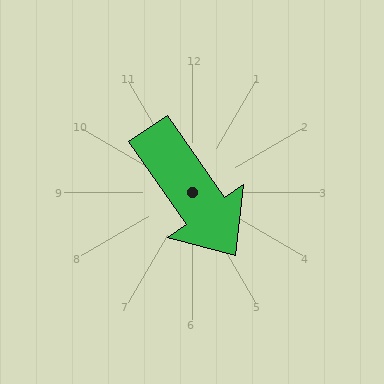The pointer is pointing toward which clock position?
Roughly 5 o'clock.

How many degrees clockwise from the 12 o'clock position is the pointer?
Approximately 145 degrees.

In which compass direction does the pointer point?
Southeast.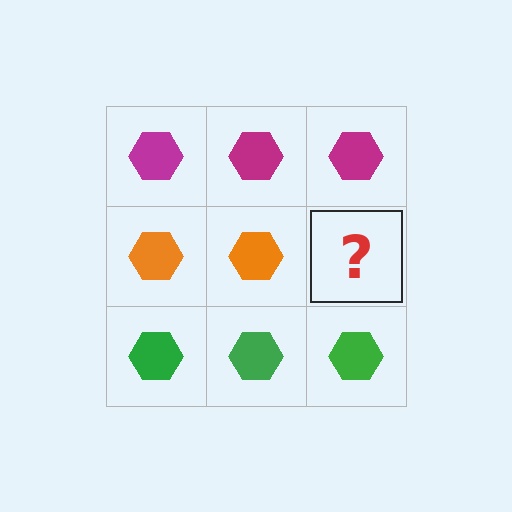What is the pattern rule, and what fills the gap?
The rule is that each row has a consistent color. The gap should be filled with an orange hexagon.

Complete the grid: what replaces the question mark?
The question mark should be replaced with an orange hexagon.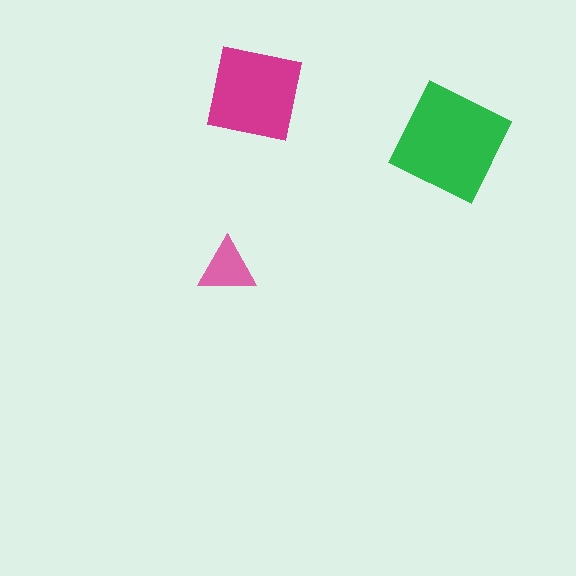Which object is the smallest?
The pink triangle.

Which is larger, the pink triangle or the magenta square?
The magenta square.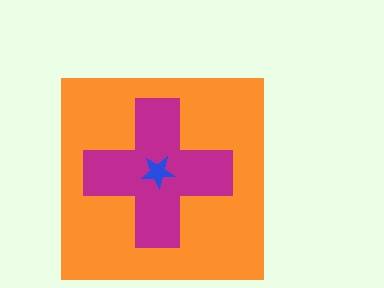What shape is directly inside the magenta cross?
The blue star.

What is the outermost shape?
The orange square.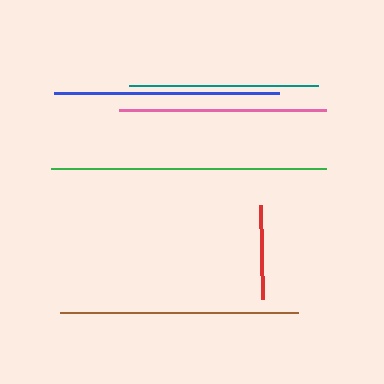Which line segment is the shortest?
The red line is the shortest at approximately 94 pixels.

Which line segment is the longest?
The green line is the longest at approximately 274 pixels.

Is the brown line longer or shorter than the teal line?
The brown line is longer than the teal line.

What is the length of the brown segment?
The brown segment is approximately 239 pixels long.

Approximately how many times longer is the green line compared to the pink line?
The green line is approximately 1.3 times the length of the pink line.